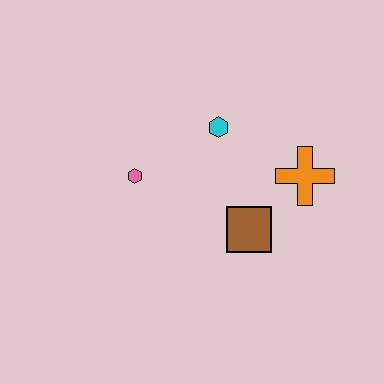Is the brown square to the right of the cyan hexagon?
Yes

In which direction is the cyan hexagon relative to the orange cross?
The cyan hexagon is to the left of the orange cross.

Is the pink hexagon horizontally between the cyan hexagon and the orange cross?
No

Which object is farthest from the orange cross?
The pink hexagon is farthest from the orange cross.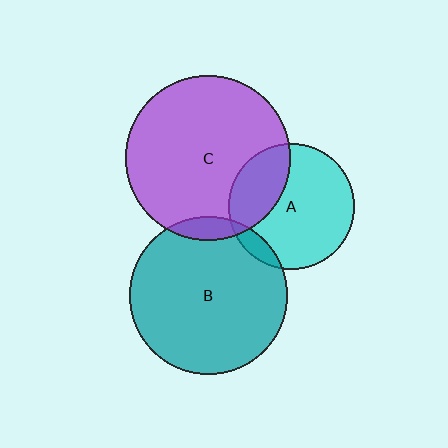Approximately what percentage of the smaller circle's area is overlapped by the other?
Approximately 5%.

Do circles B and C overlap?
Yes.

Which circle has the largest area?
Circle C (purple).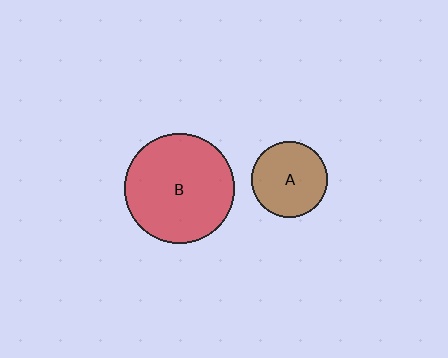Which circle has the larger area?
Circle B (red).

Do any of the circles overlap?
No, none of the circles overlap.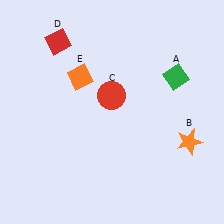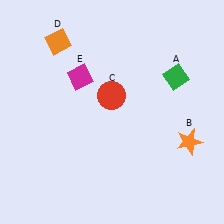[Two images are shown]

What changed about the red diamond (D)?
In Image 1, D is red. In Image 2, it changed to orange.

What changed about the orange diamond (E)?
In Image 1, E is orange. In Image 2, it changed to magenta.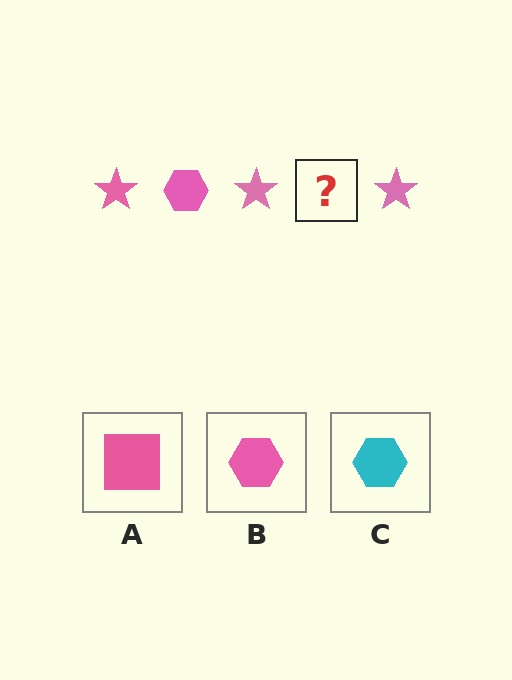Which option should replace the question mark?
Option B.